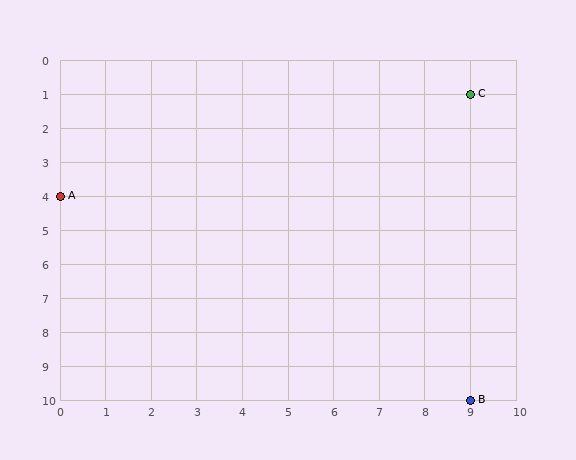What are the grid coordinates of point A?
Point A is at grid coordinates (0, 4).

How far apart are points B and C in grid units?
Points B and C are 9 rows apart.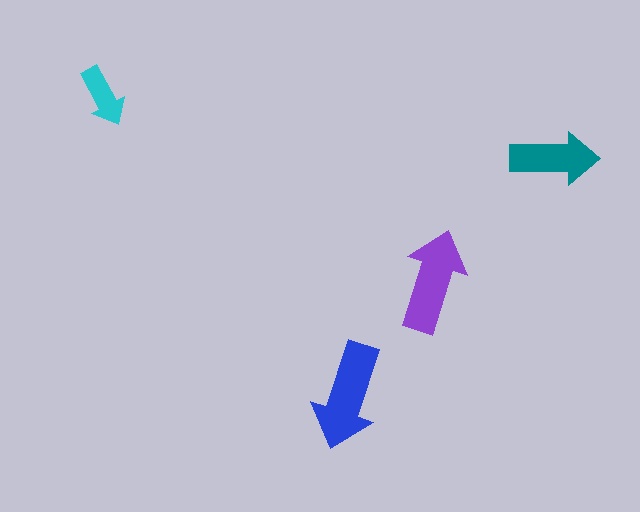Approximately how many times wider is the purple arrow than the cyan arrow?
About 1.5 times wider.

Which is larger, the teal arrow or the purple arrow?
The purple one.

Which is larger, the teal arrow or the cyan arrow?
The teal one.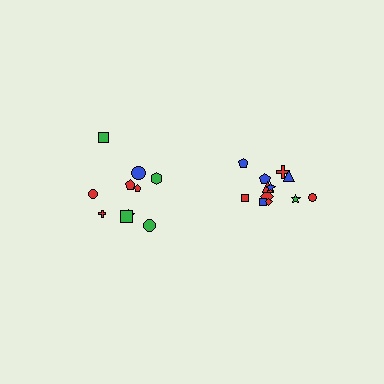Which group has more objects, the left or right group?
The right group.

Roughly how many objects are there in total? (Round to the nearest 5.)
Roughly 20 objects in total.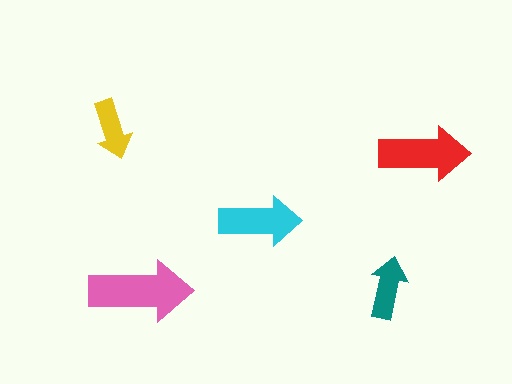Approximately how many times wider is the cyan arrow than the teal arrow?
About 1.5 times wider.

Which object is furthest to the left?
The yellow arrow is leftmost.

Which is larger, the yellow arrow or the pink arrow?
The pink one.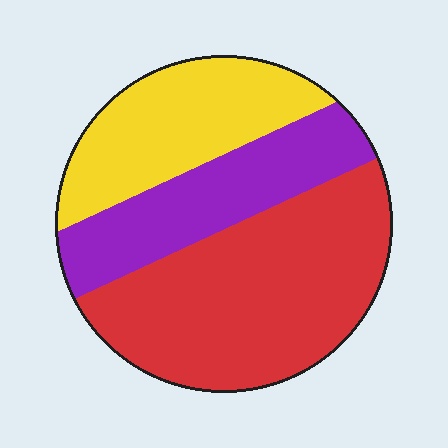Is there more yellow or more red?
Red.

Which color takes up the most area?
Red, at roughly 50%.